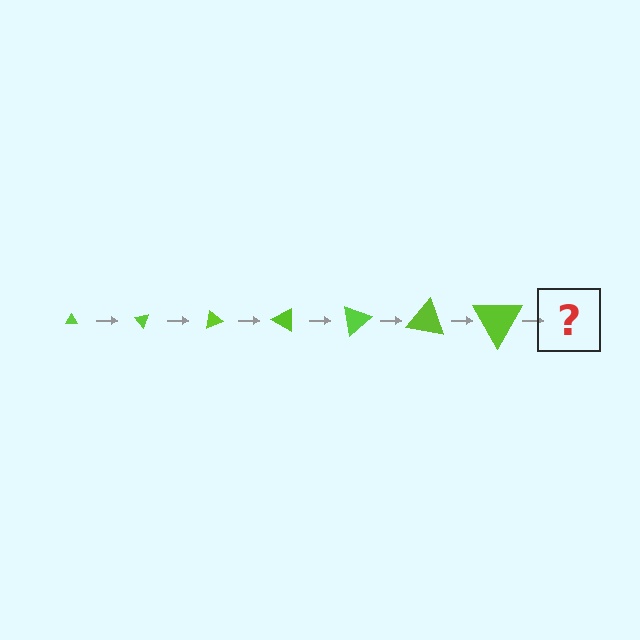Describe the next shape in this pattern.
It should be a triangle, larger than the previous one and rotated 350 degrees from the start.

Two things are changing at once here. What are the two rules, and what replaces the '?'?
The two rules are that the triangle grows larger each step and it rotates 50 degrees each step. The '?' should be a triangle, larger than the previous one and rotated 350 degrees from the start.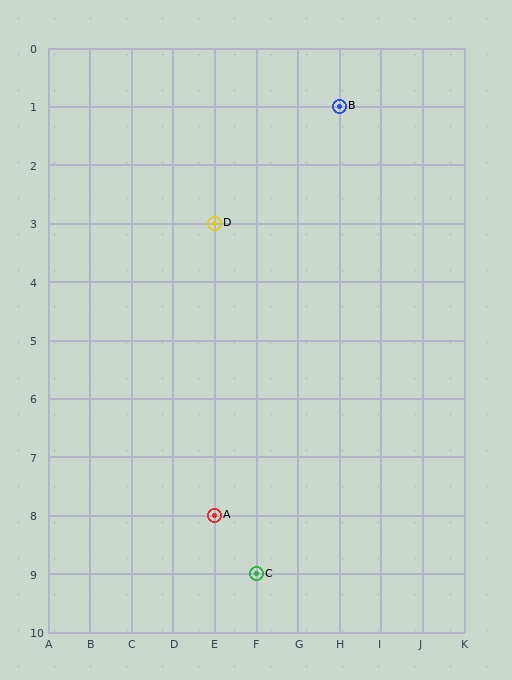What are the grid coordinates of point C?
Point C is at grid coordinates (F, 9).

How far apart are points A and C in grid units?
Points A and C are 1 column and 1 row apart (about 1.4 grid units diagonally).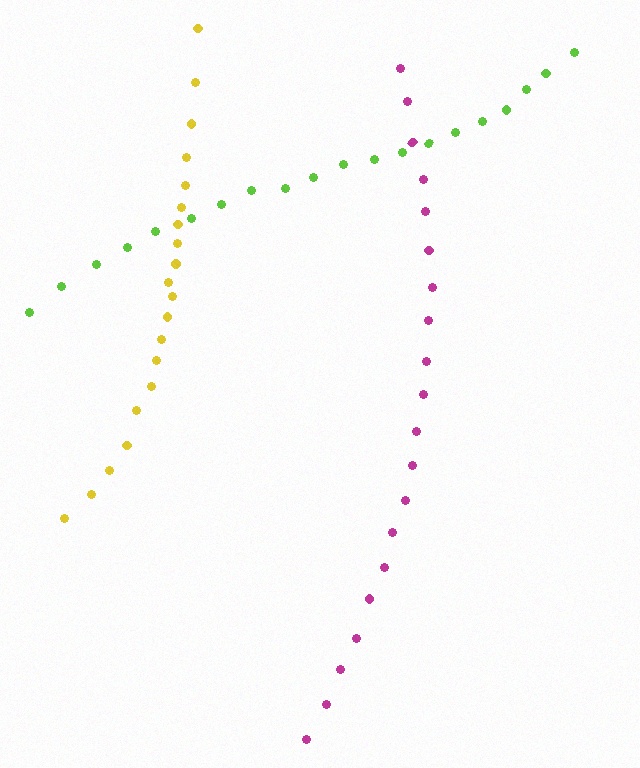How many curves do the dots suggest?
There are 3 distinct paths.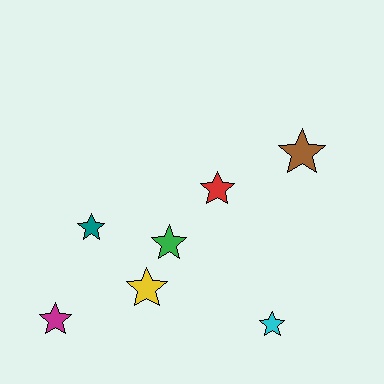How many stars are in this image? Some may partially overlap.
There are 7 stars.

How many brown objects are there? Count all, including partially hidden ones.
There is 1 brown object.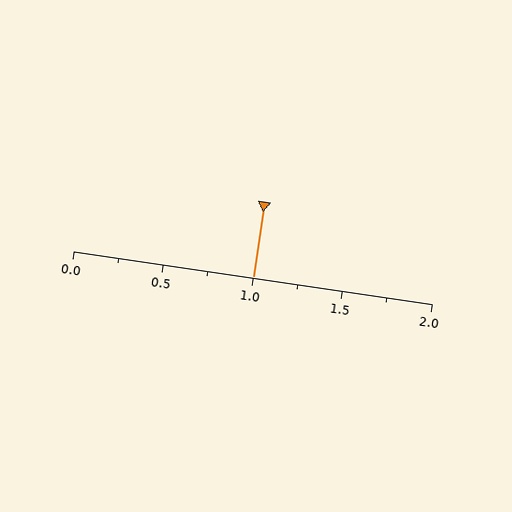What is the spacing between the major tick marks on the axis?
The major ticks are spaced 0.5 apart.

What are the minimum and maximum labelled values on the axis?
The axis runs from 0.0 to 2.0.